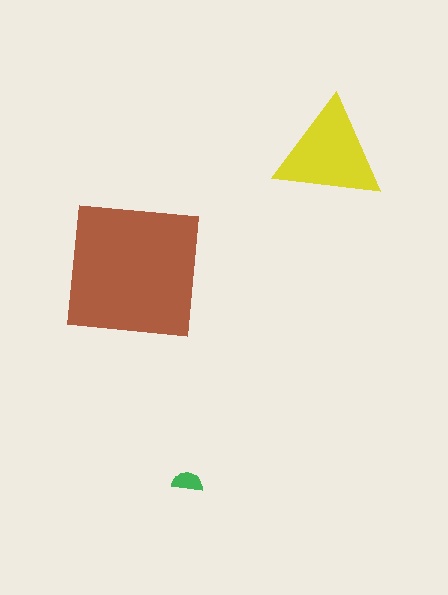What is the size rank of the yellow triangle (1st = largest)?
2nd.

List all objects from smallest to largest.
The green semicircle, the yellow triangle, the brown square.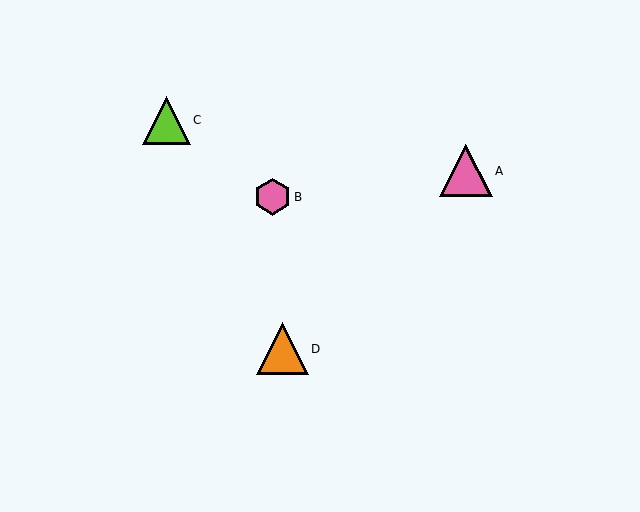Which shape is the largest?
The pink triangle (labeled A) is the largest.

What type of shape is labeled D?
Shape D is an orange triangle.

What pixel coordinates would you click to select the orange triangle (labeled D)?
Click at (282, 349) to select the orange triangle D.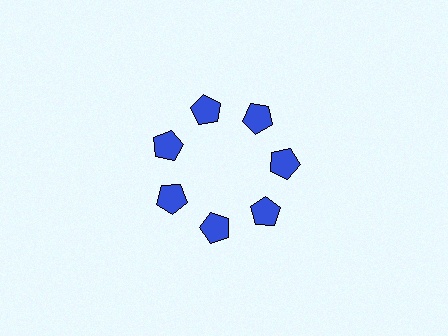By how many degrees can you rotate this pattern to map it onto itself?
The pattern maps onto itself every 51 degrees of rotation.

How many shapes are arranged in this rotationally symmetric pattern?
There are 7 shapes, arranged in 7 groups of 1.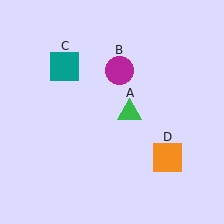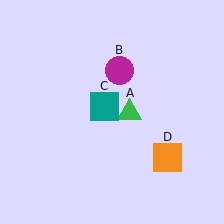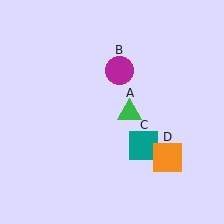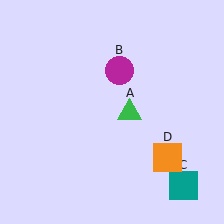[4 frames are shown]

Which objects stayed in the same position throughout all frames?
Green triangle (object A) and magenta circle (object B) and orange square (object D) remained stationary.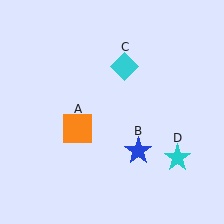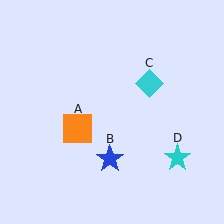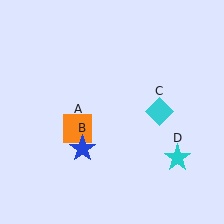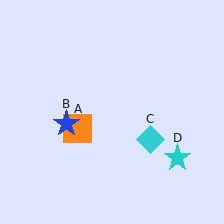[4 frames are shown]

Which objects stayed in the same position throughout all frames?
Orange square (object A) and cyan star (object D) remained stationary.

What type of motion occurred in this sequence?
The blue star (object B), cyan diamond (object C) rotated clockwise around the center of the scene.